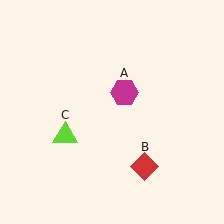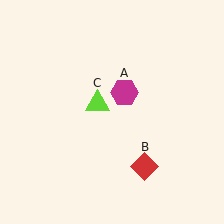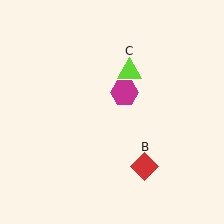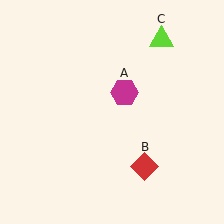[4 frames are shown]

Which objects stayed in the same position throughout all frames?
Magenta hexagon (object A) and red diamond (object B) remained stationary.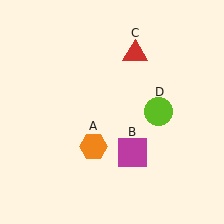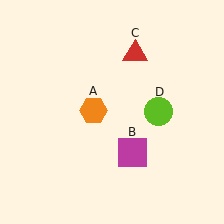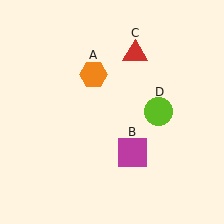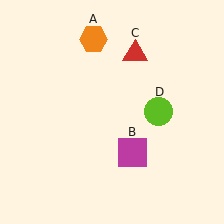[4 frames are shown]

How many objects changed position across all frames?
1 object changed position: orange hexagon (object A).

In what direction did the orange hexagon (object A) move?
The orange hexagon (object A) moved up.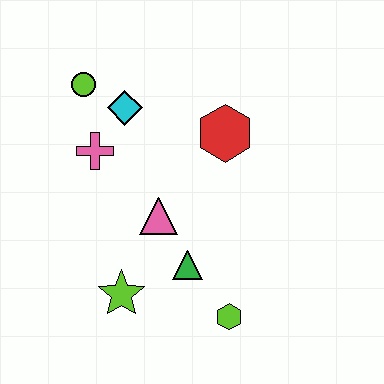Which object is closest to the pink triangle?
The green triangle is closest to the pink triangle.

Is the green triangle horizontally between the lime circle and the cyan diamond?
No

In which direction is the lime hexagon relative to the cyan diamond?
The lime hexagon is below the cyan diamond.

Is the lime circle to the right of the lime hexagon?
No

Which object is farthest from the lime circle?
The lime hexagon is farthest from the lime circle.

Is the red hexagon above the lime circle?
No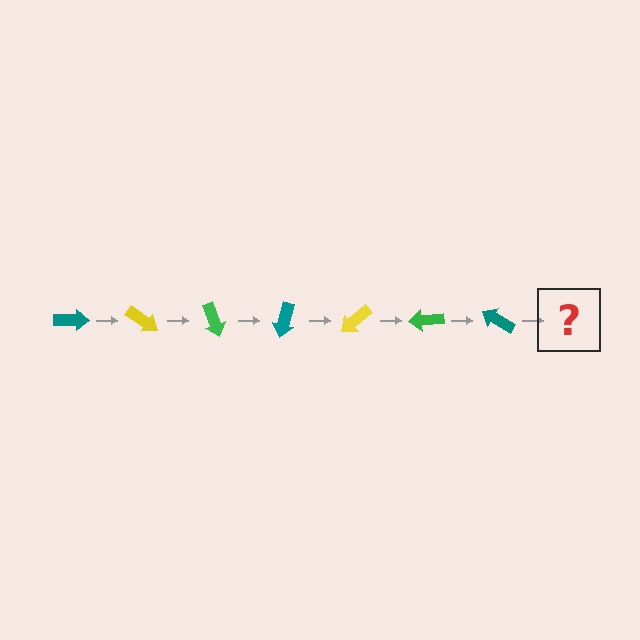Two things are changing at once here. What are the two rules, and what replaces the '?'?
The two rules are that it rotates 35 degrees each step and the color cycles through teal, yellow, and green. The '?' should be a yellow arrow, rotated 245 degrees from the start.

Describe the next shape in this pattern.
It should be a yellow arrow, rotated 245 degrees from the start.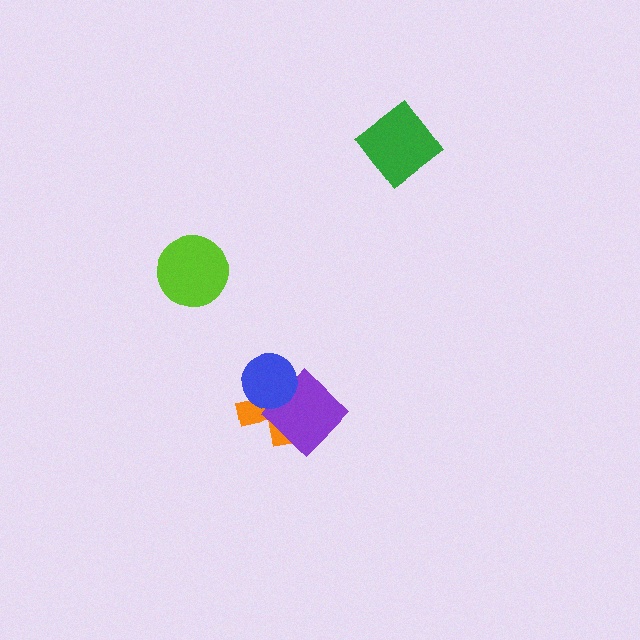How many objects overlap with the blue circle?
2 objects overlap with the blue circle.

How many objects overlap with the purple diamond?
2 objects overlap with the purple diamond.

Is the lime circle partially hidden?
No, no other shape covers it.